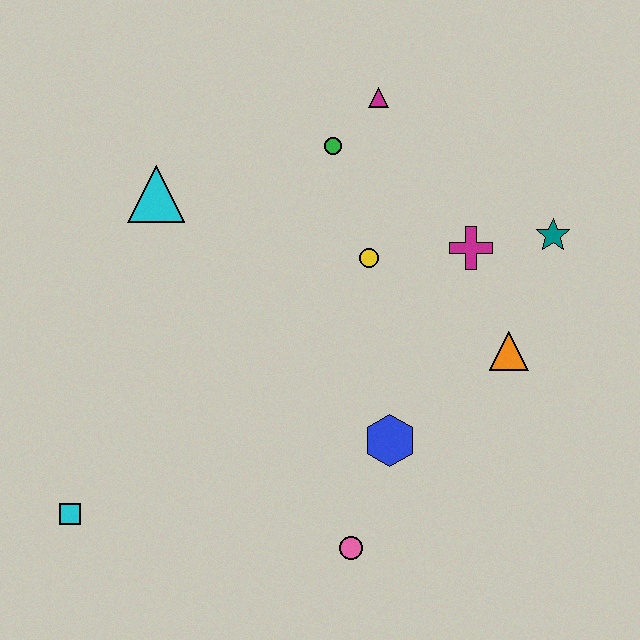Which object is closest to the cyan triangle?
The green circle is closest to the cyan triangle.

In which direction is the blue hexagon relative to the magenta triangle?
The blue hexagon is below the magenta triangle.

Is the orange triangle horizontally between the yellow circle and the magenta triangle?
No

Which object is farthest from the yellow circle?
The cyan square is farthest from the yellow circle.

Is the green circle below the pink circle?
No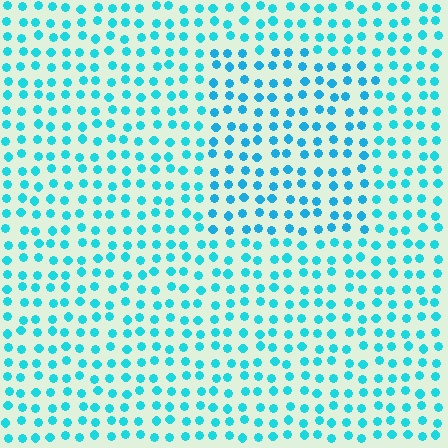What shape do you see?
I see a rectangle.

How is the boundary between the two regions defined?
The boundary is defined purely by a slight shift in hue (about 13 degrees). Spacing, size, and orientation are identical on both sides.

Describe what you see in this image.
The image is filled with small cyan elements in a uniform arrangement. A rectangle-shaped region is visible where the elements are tinted to a slightly different hue, forming a subtle color boundary.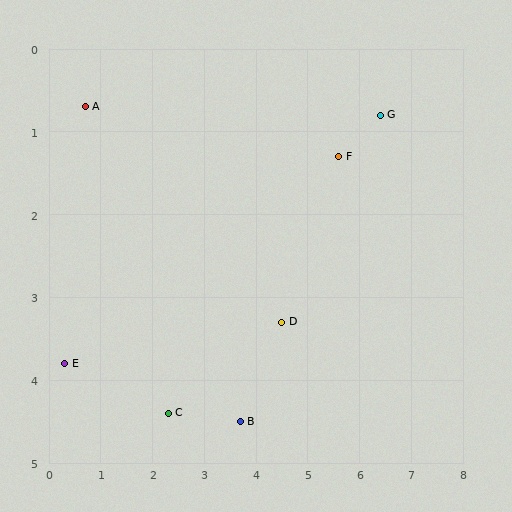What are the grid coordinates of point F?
Point F is at approximately (5.6, 1.3).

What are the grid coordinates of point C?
Point C is at approximately (2.3, 4.4).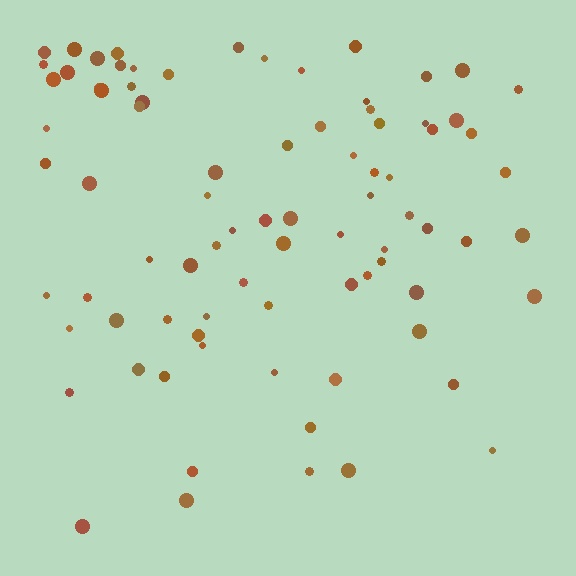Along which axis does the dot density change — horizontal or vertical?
Vertical.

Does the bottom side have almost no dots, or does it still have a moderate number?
Still a moderate number, just noticeably fewer than the top.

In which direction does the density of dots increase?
From bottom to top, with the top side densest.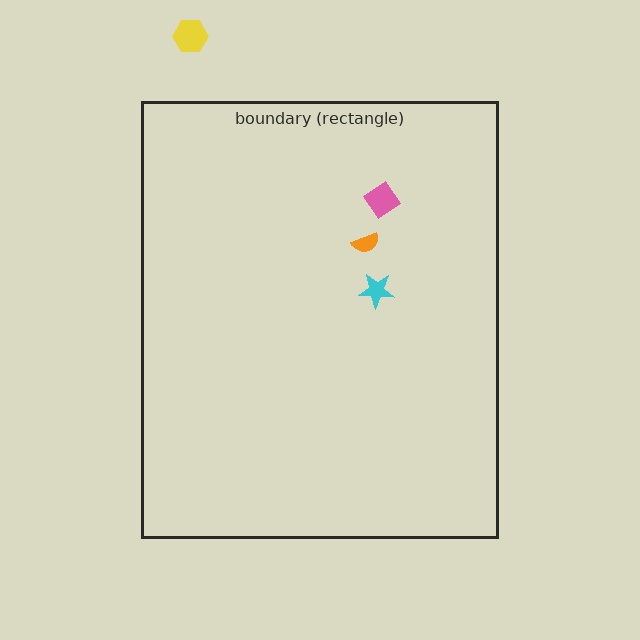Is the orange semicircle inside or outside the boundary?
Inside.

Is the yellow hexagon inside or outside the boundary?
Outside.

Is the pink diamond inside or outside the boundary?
Inside.